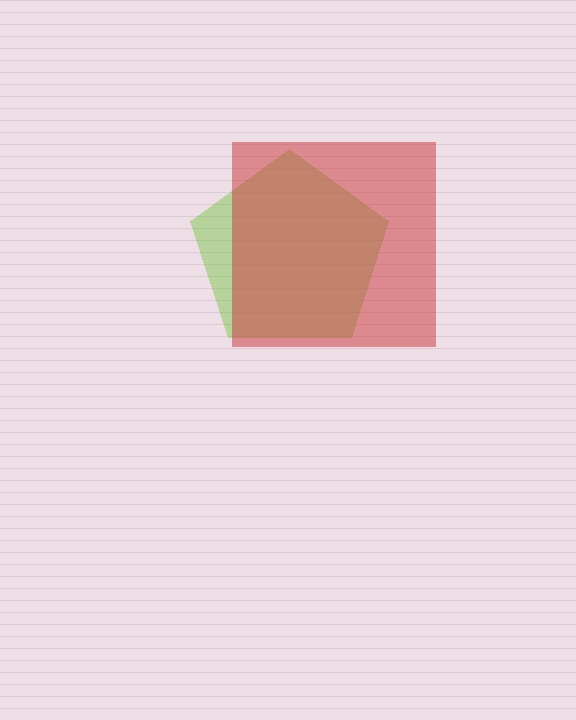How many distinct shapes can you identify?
There are 2 distinct shapes: a lime pentagon, a red square.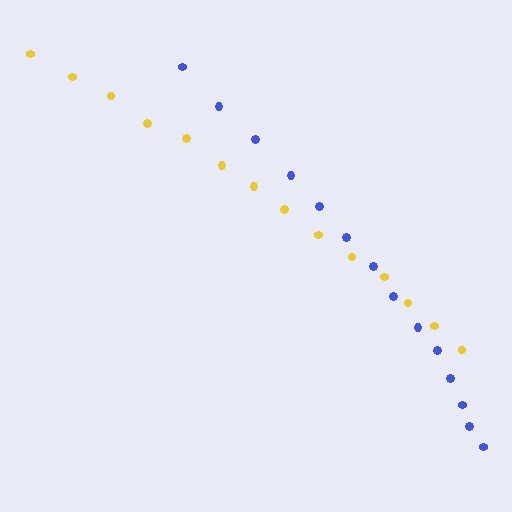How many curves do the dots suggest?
There are 2 distinct paths.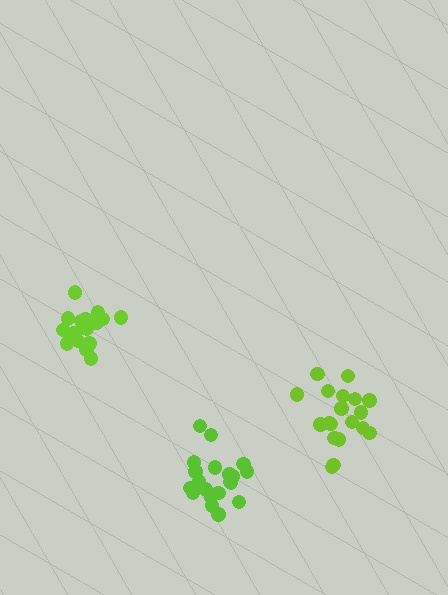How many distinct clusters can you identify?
There are 3 distinct clusters.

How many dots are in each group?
Group 1: 20 dots, Group 2: 19 dots, Group 3: 19 dots (58 total).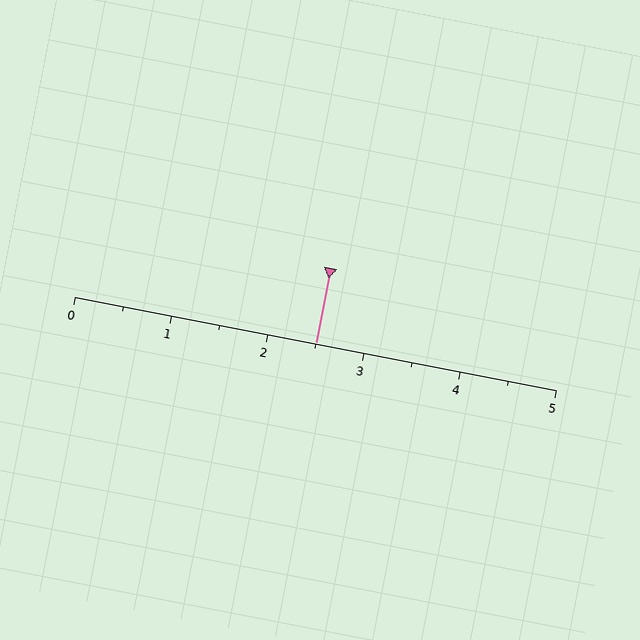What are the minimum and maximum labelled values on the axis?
The axis runs from 0 to 5.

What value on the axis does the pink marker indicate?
The marker indicates approximately 2.5.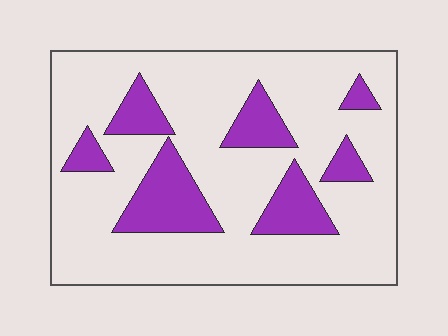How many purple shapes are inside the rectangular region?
7.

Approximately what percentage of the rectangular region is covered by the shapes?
Approximately 20%.